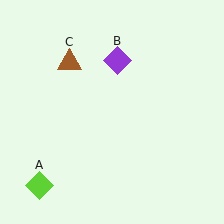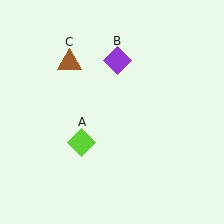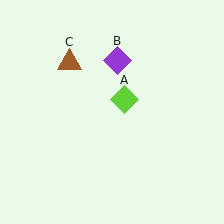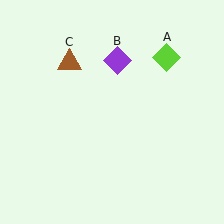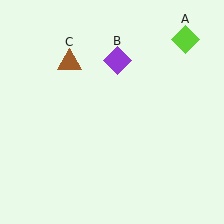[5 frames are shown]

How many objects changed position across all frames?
1 object changed position: lime diamond (object A).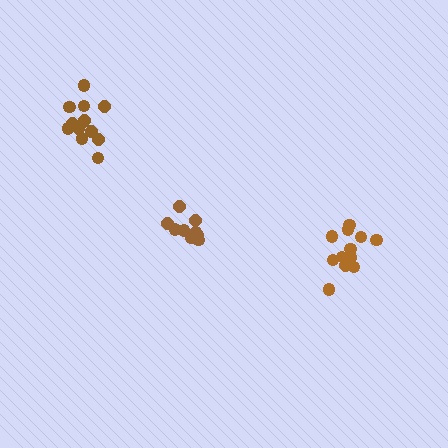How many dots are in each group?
Group 1: 13 dots, Group 2: 10 dots, Group 3: 12 dots (35 total).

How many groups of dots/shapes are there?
There are 3 groups.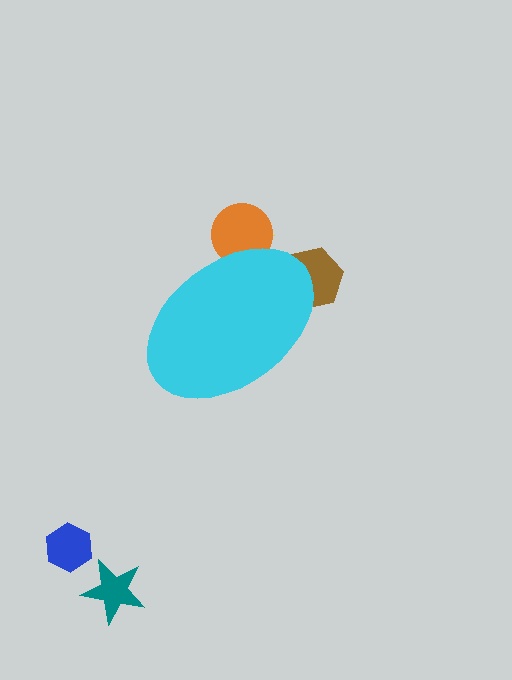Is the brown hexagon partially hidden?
Yes, the brown hexagon is partially hidden behind the cyan ellipse.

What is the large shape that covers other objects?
A cyan ellipse.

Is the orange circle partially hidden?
Yes, the orange circle is partially hidden behind the cyan ellipse.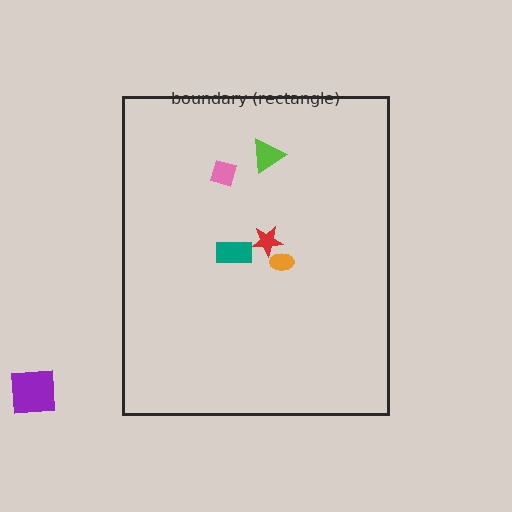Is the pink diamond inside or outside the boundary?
Inside.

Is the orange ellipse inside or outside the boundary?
Inside.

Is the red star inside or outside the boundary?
Inside.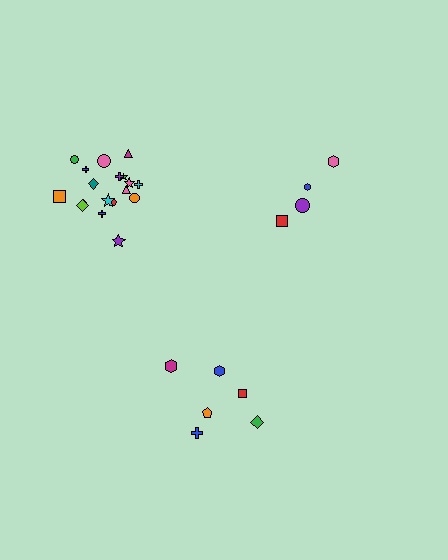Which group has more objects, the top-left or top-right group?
The top-left group.